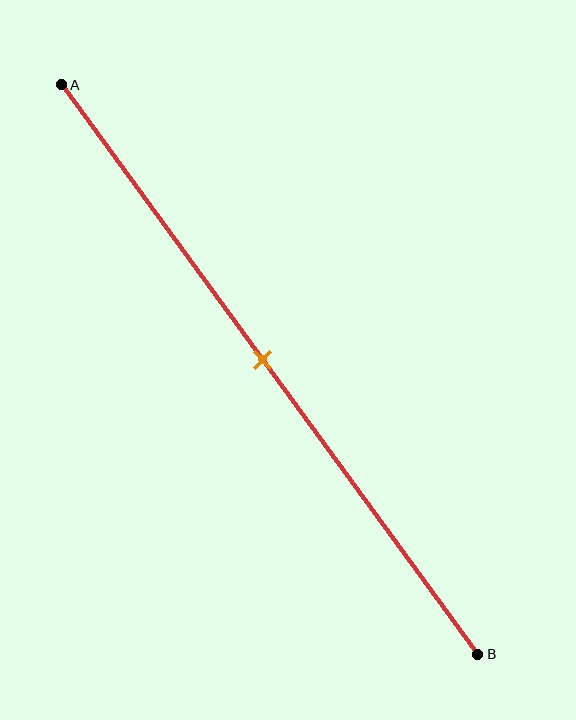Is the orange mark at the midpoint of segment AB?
Yes, the mark is approximately at the midpoint.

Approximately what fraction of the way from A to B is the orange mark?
The orange mark is approximately 50% of the way from A to B.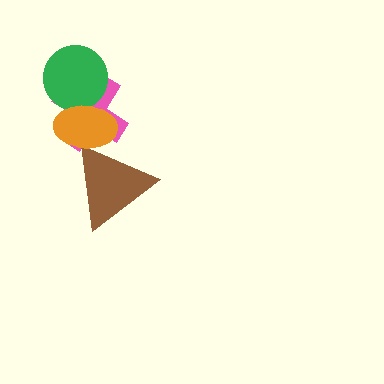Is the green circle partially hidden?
Yes, it is partially covered by another shape.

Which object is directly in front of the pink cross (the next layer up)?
The green circle is directly in front of the pink cross.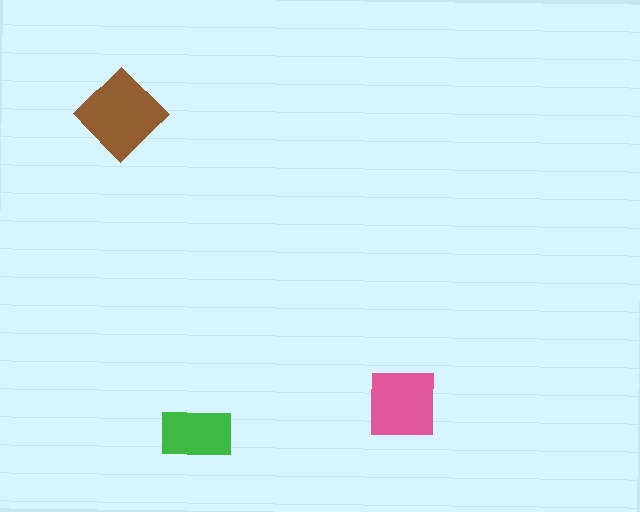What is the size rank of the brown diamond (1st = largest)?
1st.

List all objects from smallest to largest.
The green rectangle, the pink square, the brown diamond.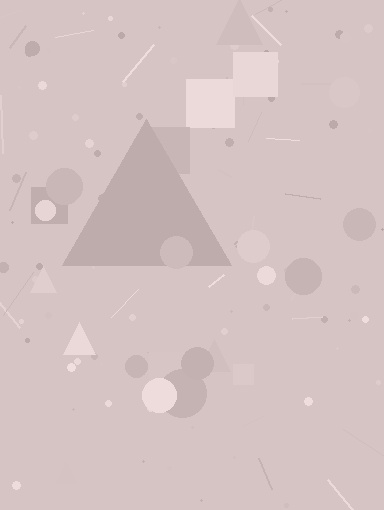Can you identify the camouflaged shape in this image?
The camouflaged shape is a triangle.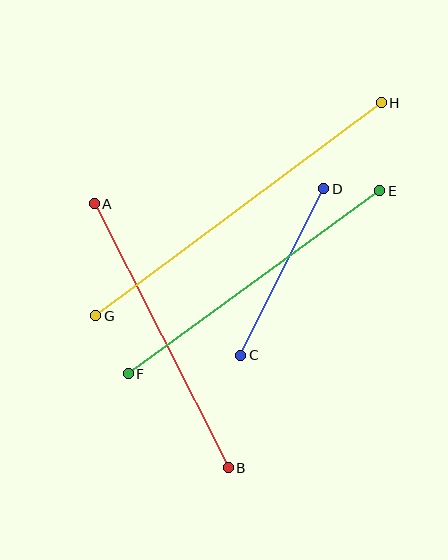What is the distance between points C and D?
The distance is approximately 186 pixels.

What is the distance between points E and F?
The distance is approximately 311 pixels.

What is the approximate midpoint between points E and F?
The midpoint is at approximately (254, 282) pixels.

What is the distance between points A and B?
The distance is approximately 296 pixels.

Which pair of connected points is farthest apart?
Points G and H are farthest apart.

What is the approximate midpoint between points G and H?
The midpoint is at approximately (238, 209) pixels.